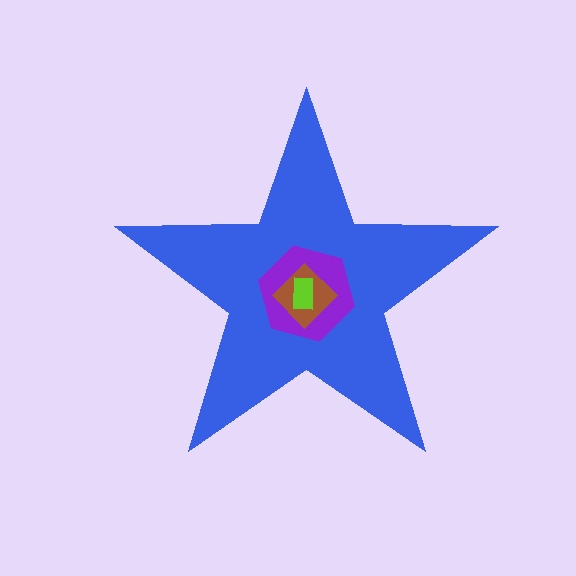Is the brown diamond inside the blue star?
Yes.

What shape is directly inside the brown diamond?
The lime rectangle.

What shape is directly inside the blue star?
The purple hexagon.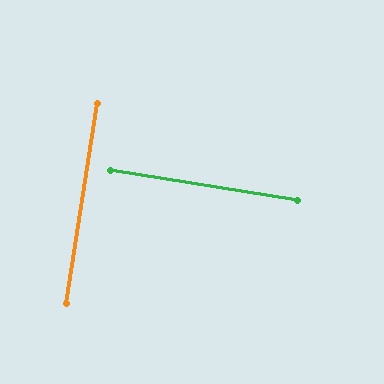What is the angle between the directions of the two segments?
Approximately 90 degrees.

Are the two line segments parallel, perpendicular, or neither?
Perpendicular — they meet at approximately 90°.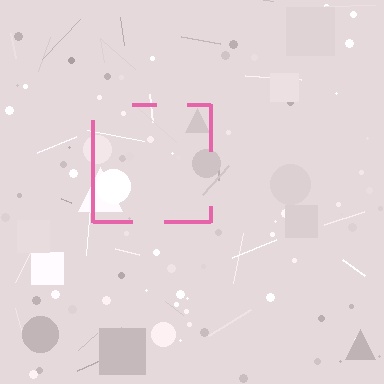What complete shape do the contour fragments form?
The contour fragments form a square.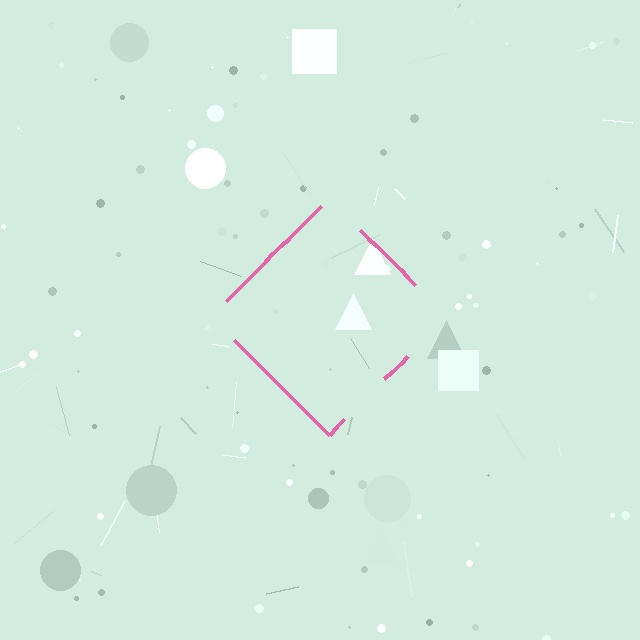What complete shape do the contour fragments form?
The contour fragments form a diamond.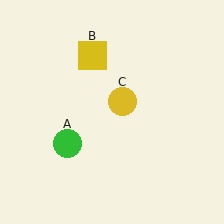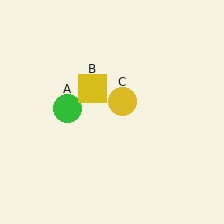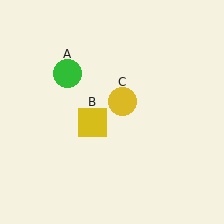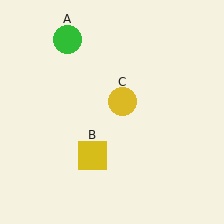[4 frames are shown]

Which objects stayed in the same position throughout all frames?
Yellow circle (object C) remained stationary.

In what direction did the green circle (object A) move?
The green circle (object A) moved up.